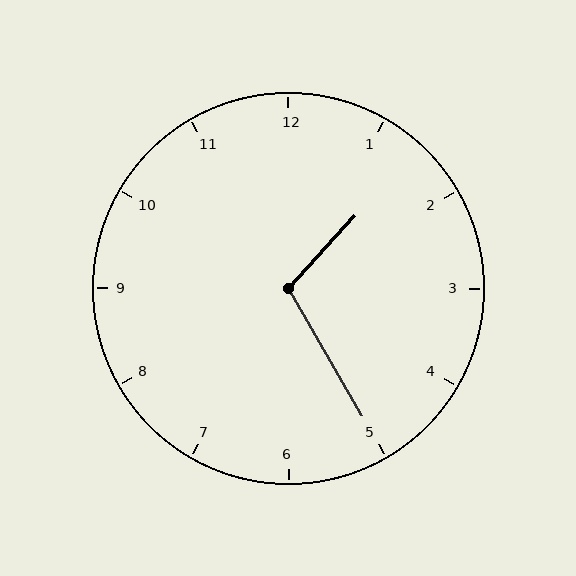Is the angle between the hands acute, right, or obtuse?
It is obtuse.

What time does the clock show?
1:25.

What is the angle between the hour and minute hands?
Approximately 108 degrees.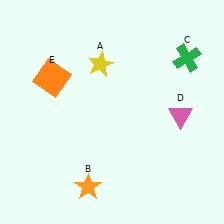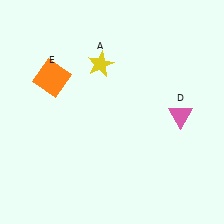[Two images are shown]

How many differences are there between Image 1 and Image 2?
There are 2 differences between the two images.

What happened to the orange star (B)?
The orange star (B) was removed in Image 2. It was in the bottom-left area of Image 1.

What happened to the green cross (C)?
The green cross (C) was removed in Image 2. It was in the top-right area of Image 1.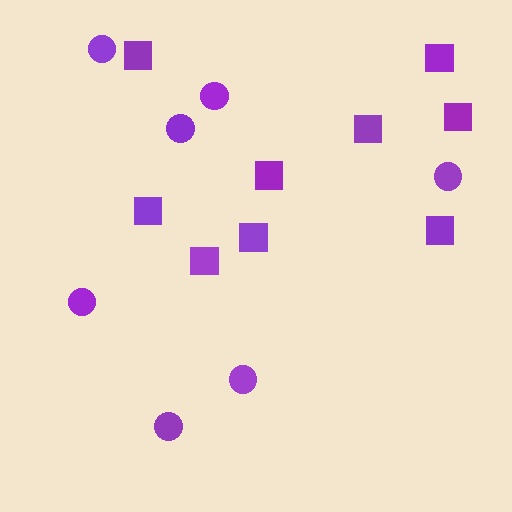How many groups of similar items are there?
There are 2 groups: one group of squares (9) and one group of circles (7).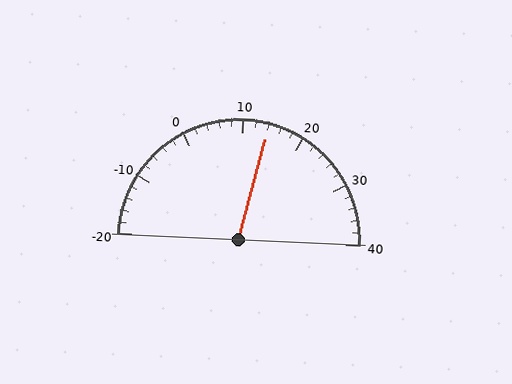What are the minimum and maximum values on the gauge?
The gauge ranges from -20 to 40.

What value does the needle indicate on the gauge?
The needle indicates approximately 14.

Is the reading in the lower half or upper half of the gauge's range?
The reading is in the upper half of the range (-20 to 40).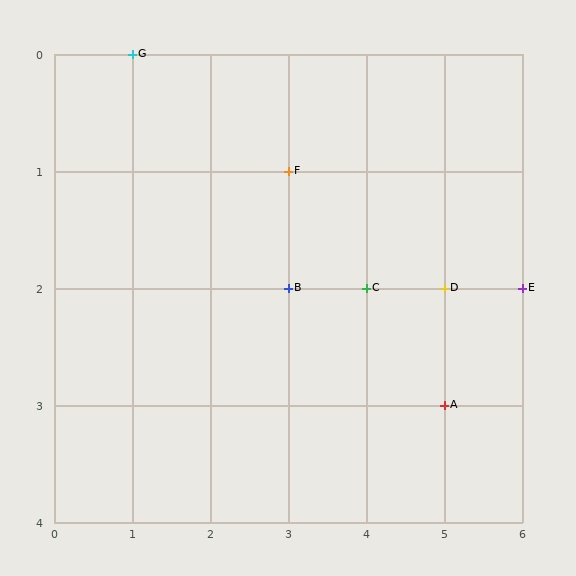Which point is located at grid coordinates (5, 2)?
Point D is at (5, 2).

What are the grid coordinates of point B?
Point B is at grid coordinates (3, 2).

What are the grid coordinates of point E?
Point E is at grid coordinates (6, 2).